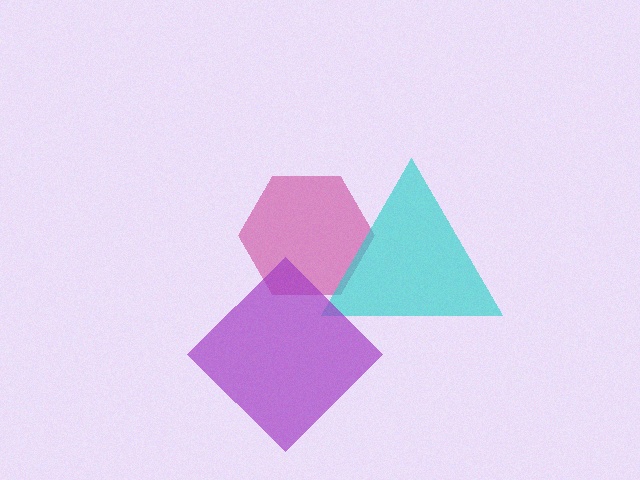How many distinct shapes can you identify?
There are 3 distinct shapes: a magenta hexagon, a cyan triangle, a purple diamond.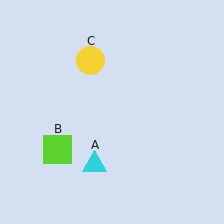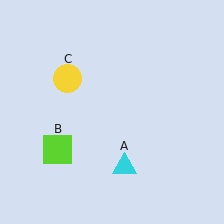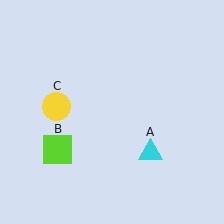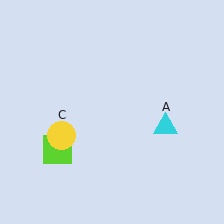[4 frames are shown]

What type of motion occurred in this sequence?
The cyan triangle (object A), yellow circle (object C) rotated counterclockwise around the center of the scene.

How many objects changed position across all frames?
2 objects changed position: cyan triangle (object A), yellow circle (object C).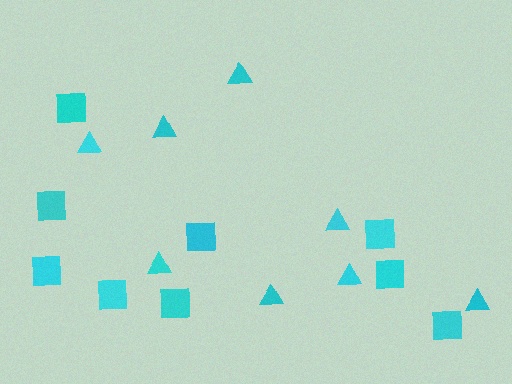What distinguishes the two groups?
There are 2 groups: one group of triangles (8) and one group of squares (9).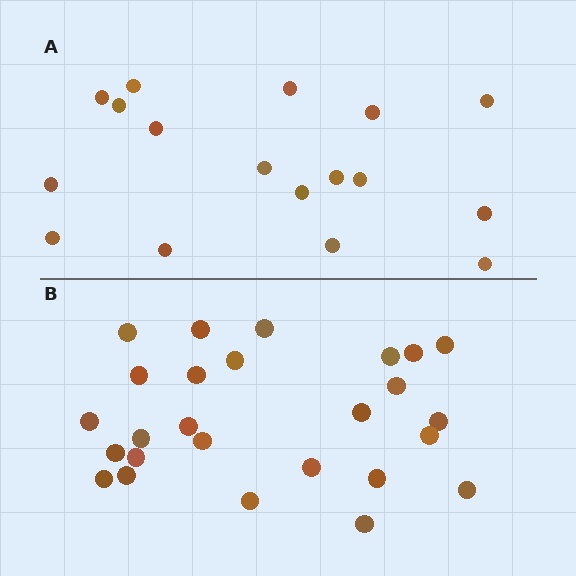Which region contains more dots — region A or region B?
Region B (the bottom region) has more dots.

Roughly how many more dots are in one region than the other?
Region B has roughly 8 or so more dots than region A.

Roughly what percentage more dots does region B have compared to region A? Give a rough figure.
About 55% more.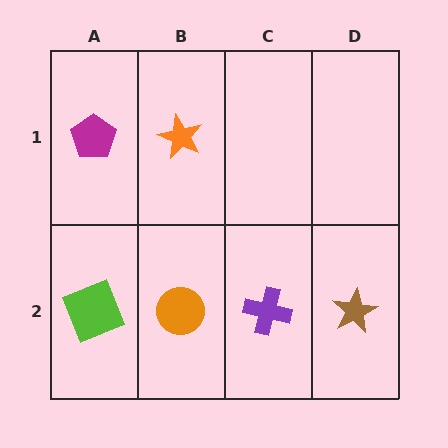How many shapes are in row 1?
2 shapes.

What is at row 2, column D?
A brown star.